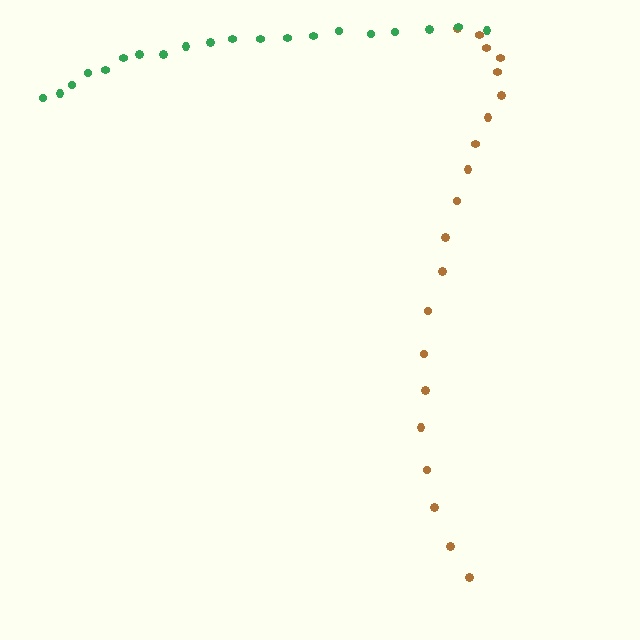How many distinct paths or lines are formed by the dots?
There are 2 distinct paths.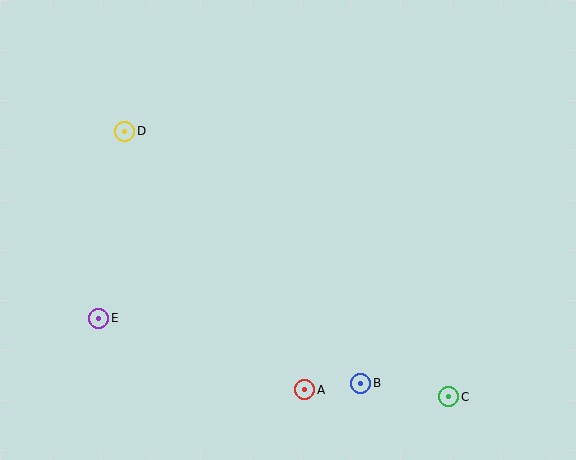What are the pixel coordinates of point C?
Point C is at (449, 397).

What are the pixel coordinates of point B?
Point B is at (361, 383).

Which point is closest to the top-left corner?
Point D is closest to the top-left corner.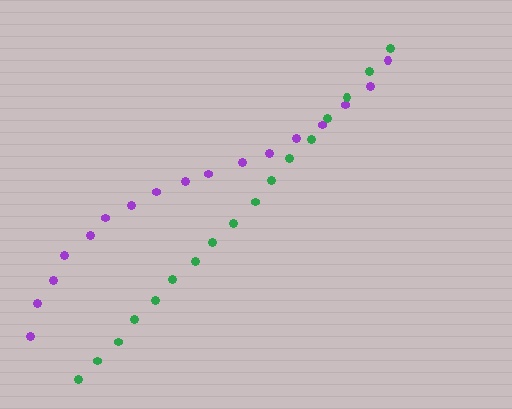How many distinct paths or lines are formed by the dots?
There are 2 distinct paths.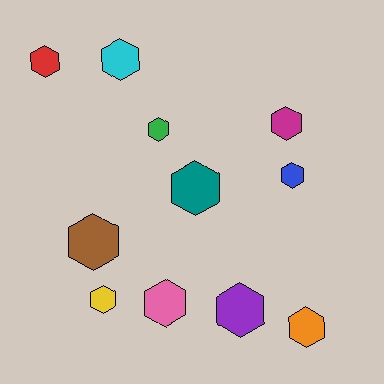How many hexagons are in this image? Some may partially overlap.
There are 11 hexagons.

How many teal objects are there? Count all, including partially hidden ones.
There is 1 teal object.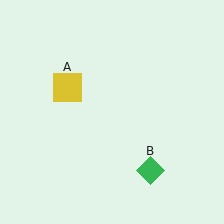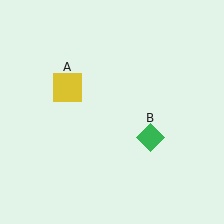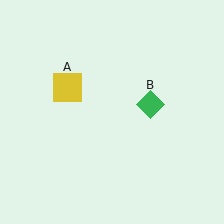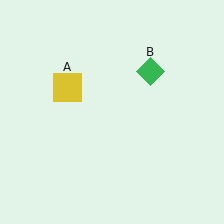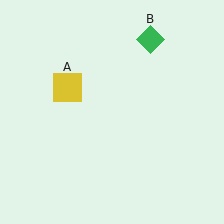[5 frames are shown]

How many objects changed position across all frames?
1 object changed position: green diamond (object B).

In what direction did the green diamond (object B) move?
The green diamond (object B) moved up.